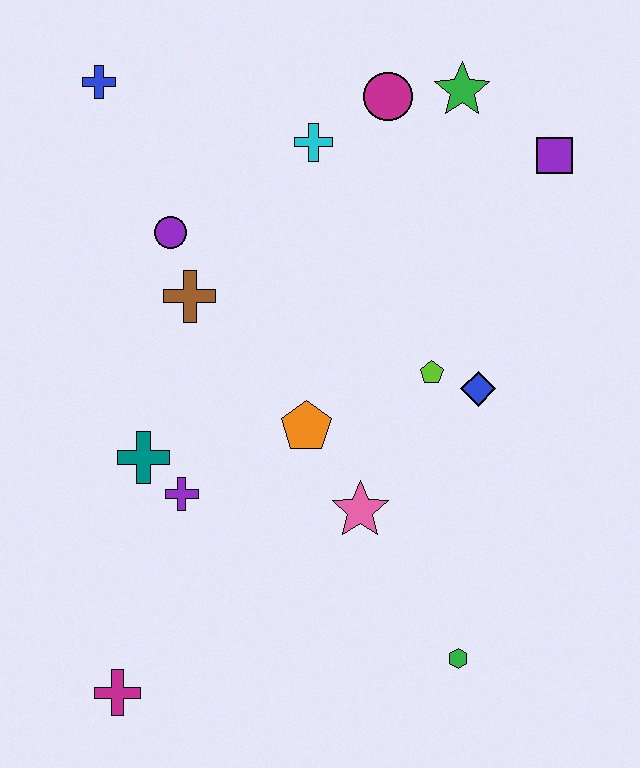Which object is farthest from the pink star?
The blue cross is farthest from the pink star.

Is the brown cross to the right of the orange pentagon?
No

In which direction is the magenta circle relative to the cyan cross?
The magenta circle is to the right of the cyan cross.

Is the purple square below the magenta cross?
No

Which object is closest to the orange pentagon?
The pink star is closest to the orange pentagon.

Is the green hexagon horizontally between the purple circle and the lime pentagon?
No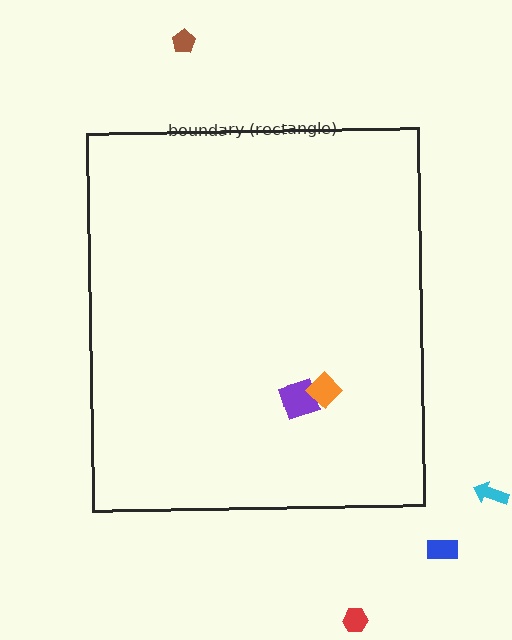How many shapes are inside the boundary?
2 inside, 4 outside.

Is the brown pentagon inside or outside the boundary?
Outside.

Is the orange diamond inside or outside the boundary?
Inside.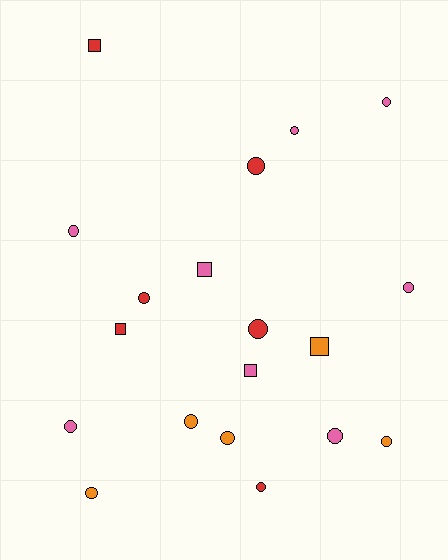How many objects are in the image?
There are 19 objects.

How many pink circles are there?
There are 6 pink circles.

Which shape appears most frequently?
Circle, with 14 objects.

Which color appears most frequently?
Pink, with 8 objects.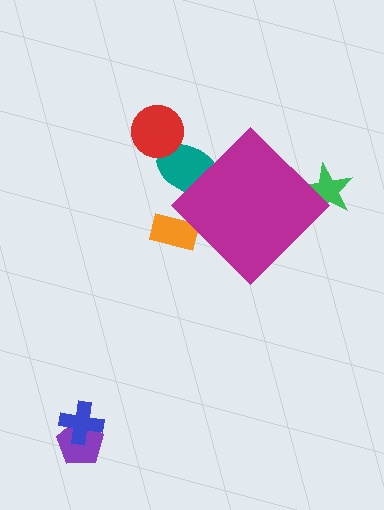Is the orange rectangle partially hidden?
Yes, the orange rectangle is partially hidden behind the magenta diamond.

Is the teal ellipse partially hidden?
Yes, the teal ellipse is partially hidden behind the magenta diamond.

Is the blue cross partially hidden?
No, the blue cross is fully visible.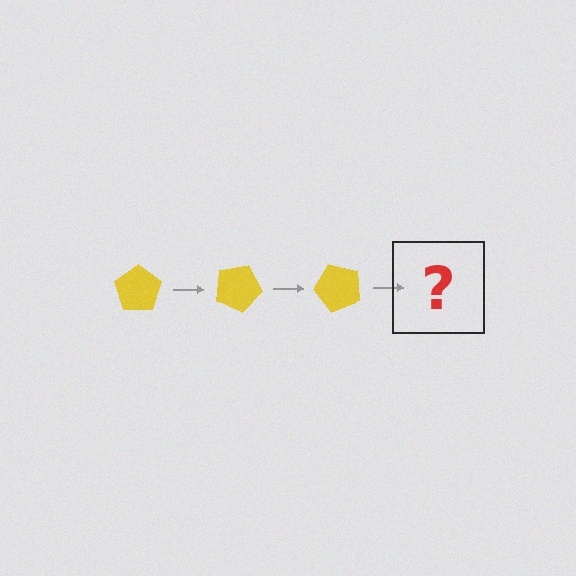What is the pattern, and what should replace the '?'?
The pattern is that the pentagon rotates 25 degrees each step. The '?' should be a yellow pentagon rotated 75 degrees.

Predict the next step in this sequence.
The next step is a yellow pentagon rotated 75 degrees.